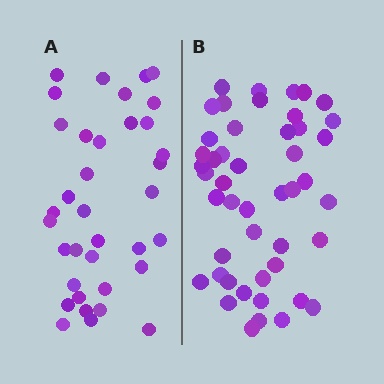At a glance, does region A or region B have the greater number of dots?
Region B (the right region) has more dots.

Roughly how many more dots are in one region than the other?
Region B has roughly 12 or so more dots than region A.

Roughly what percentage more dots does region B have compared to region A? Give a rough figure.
About 30% more.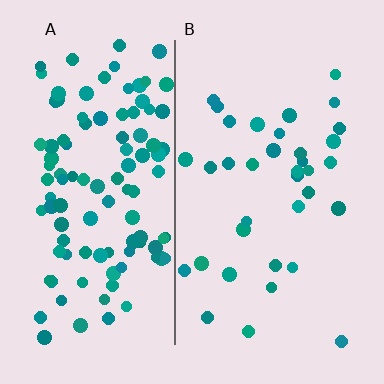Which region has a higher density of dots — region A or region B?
A (the left).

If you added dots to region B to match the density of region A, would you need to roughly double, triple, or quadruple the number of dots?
Approximately triple.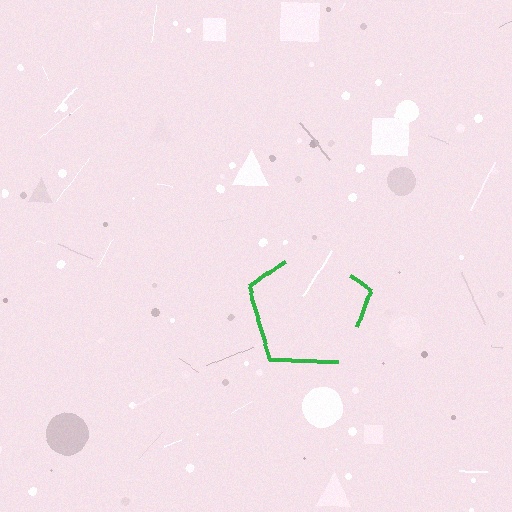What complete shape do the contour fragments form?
The contour fragments form a pentagon.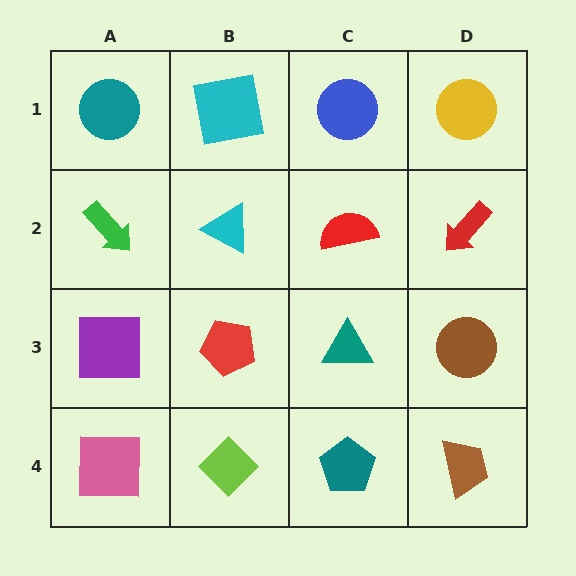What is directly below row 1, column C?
A red semicircle.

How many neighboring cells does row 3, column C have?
4.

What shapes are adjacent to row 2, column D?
A yellow circle (row 1, column D), a brown circle (row 3, column D), a red semicircle (row 2, column C).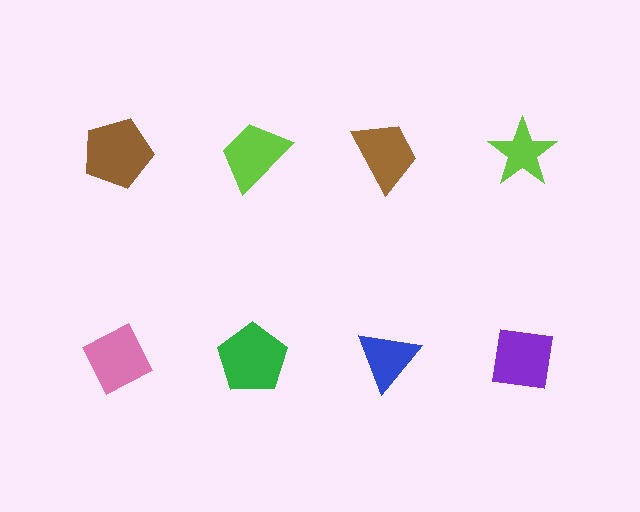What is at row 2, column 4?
A purple square.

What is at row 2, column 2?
A green pentagon.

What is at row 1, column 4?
A lime star.